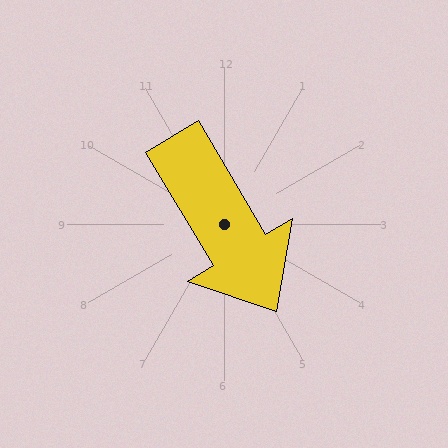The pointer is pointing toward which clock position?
Roughly 5 o'clock.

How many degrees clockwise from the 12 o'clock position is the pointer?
Approximately 149 degrees.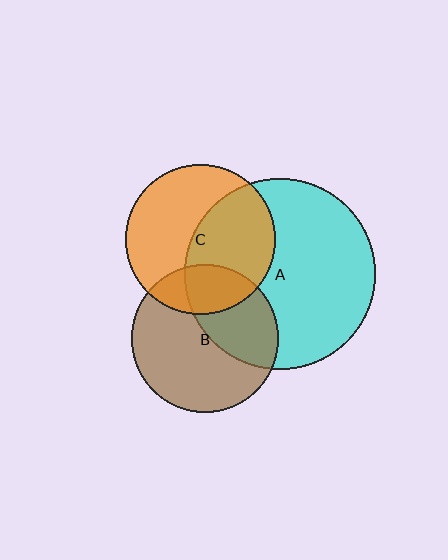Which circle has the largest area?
Circle A (cyan).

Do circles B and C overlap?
Yes.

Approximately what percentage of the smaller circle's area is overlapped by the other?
Approximately 20%.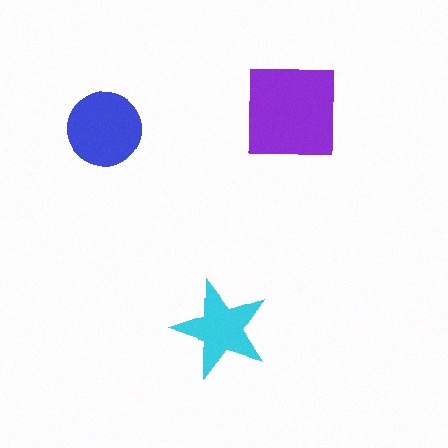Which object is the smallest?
The cyan star.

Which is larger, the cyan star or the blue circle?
The blue circle.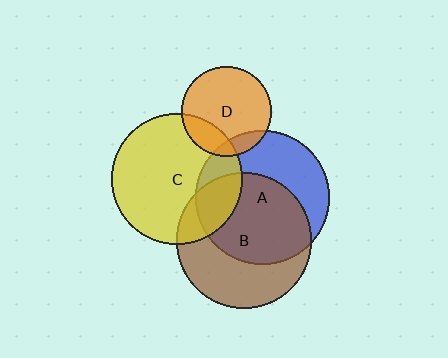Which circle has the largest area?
Circle B (brown).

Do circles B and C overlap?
Yes.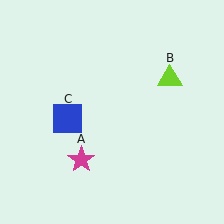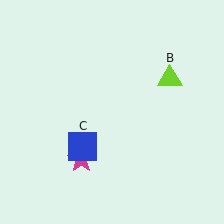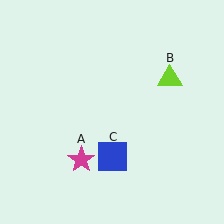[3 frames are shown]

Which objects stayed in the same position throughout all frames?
Magenta star (object A) and lime triangle (object B) remained stationary.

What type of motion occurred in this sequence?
The blue square (object C) rotated counterclockwise around the center of the scene.